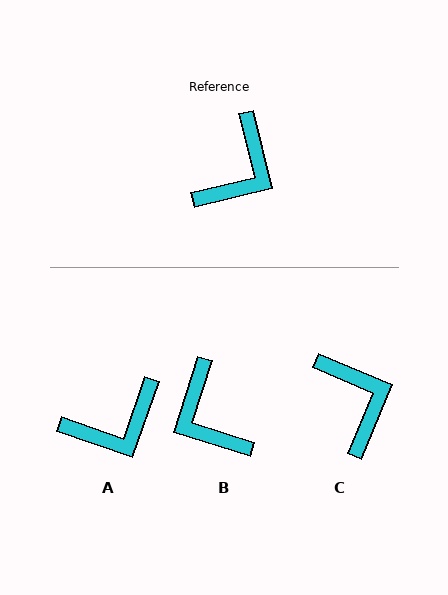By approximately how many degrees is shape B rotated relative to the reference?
Approximately 121 degrees clockwise.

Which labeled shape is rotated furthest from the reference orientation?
B, about 121 degrees away.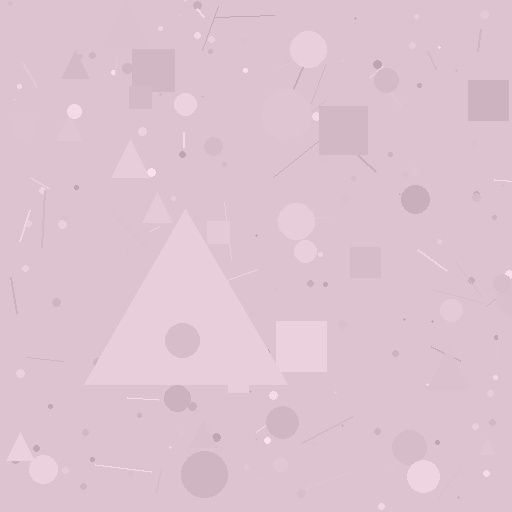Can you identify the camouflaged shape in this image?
The camouflaged shape is a triangle.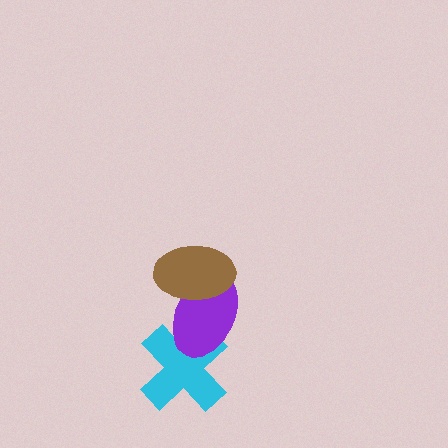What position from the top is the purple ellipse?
The purple ellipse is 2nd from the top.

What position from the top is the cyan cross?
The cyan cross is 3rd from the top.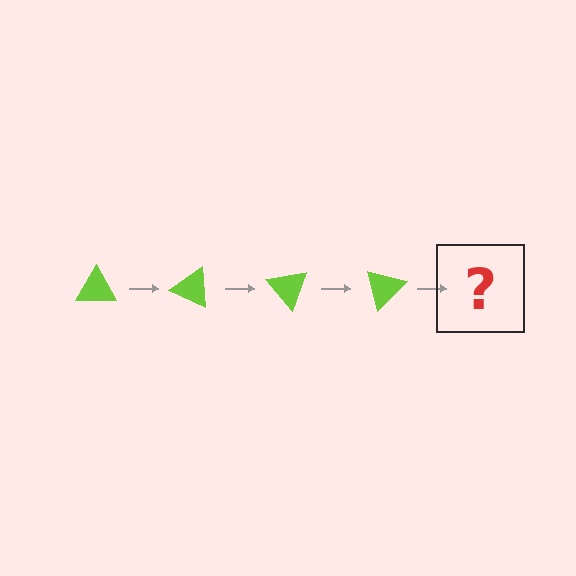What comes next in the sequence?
The next element should be a lime triangle rotated 100 degrees.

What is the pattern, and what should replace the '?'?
The pattern is that the triangle rotates 25 degrees each step. The '?' should be a lime triangle rotated 100 degrees.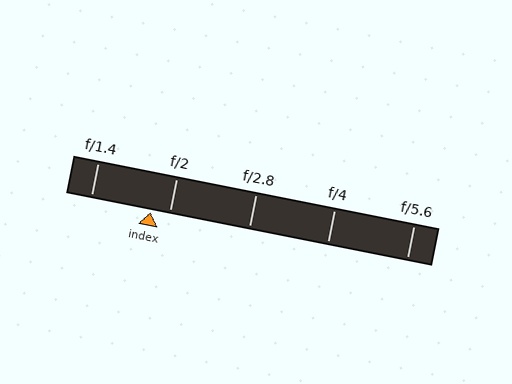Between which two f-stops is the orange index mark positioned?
The index mark is between f/1.4 and f/2.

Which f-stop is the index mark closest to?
The index mark is closest to f/2.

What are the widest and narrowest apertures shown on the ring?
The widest aperture shown is f/1.4 and the narrowest is f/5.6.